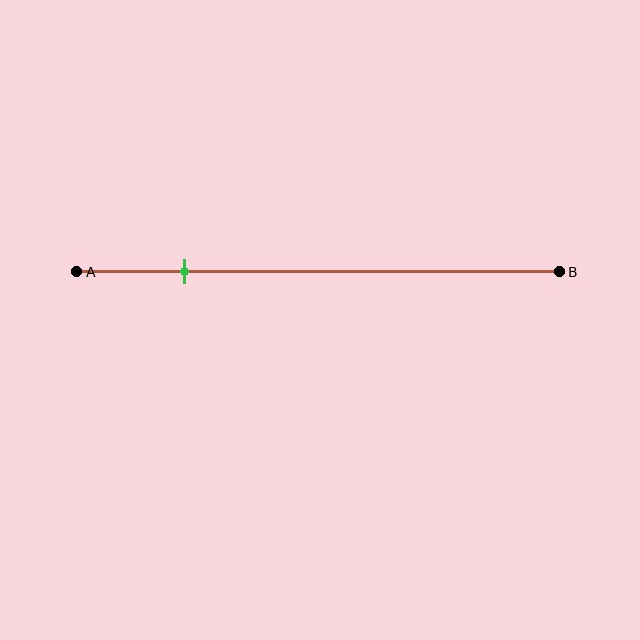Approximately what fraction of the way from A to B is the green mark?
The green mark is approximately 20% of the way from A to B.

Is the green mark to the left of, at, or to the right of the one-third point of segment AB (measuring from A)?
The green mark is to the left of the one-third point of segment AB.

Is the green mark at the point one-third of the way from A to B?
No, the mark is at about 20% from A, not at the 33% one-third point.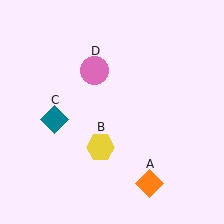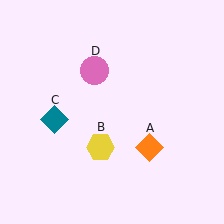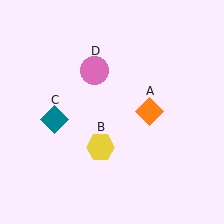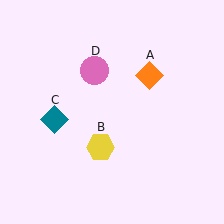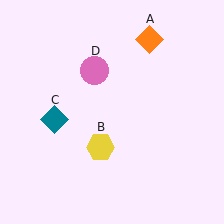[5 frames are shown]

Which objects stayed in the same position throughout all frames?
Yellow hexagon (object B) and teal diamond (object C) and pink circle (object D) remained stationary.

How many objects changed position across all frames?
1 object changed position: orange diamond (object A).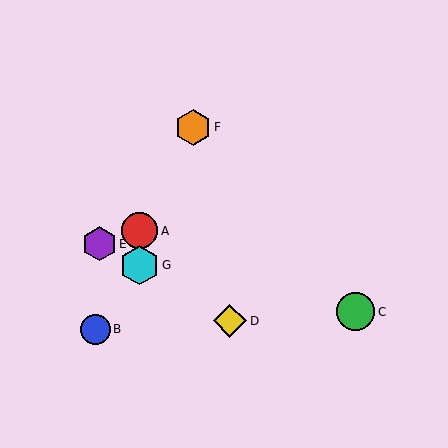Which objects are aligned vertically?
Objects A, G are aligned vertically.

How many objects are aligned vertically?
2 objects (A, G) are aligned vertically.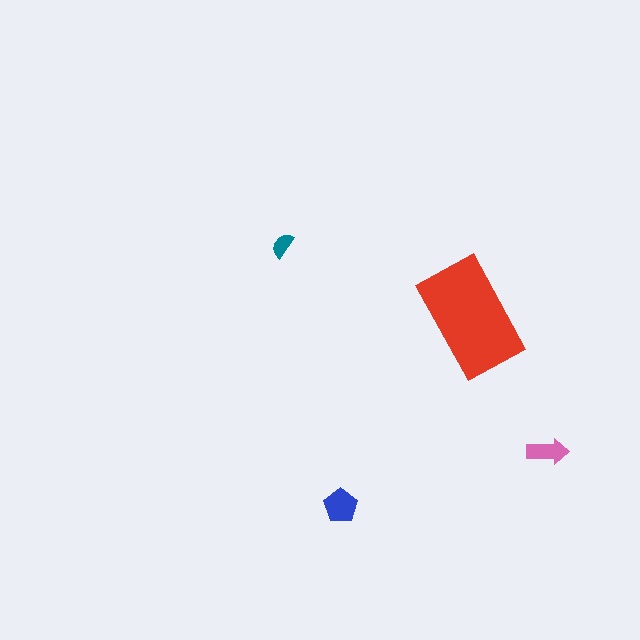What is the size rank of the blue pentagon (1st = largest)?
2nd.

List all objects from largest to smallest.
The red rectangle, the blue pentagon, the pink arrow, the teal semicircle.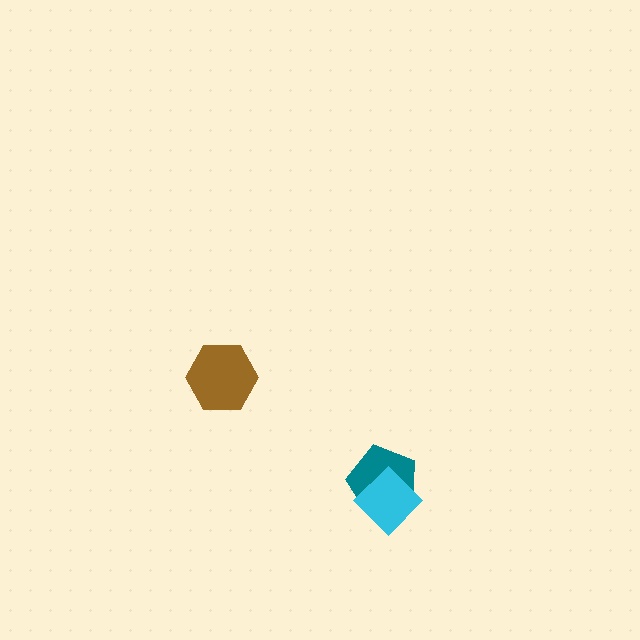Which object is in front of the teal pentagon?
The cyan diamond is in front of the teal pentagon.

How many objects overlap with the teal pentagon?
1 object overlaps with the teal pentagon.